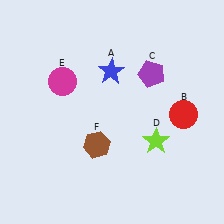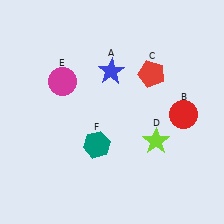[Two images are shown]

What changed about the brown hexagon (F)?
In Image 1, F is brown. In Image 2, it changed to teal.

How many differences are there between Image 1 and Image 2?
There are 2 differences between the two images.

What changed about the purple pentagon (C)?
In Image 1, C is purple. In Image 2, it changed to red.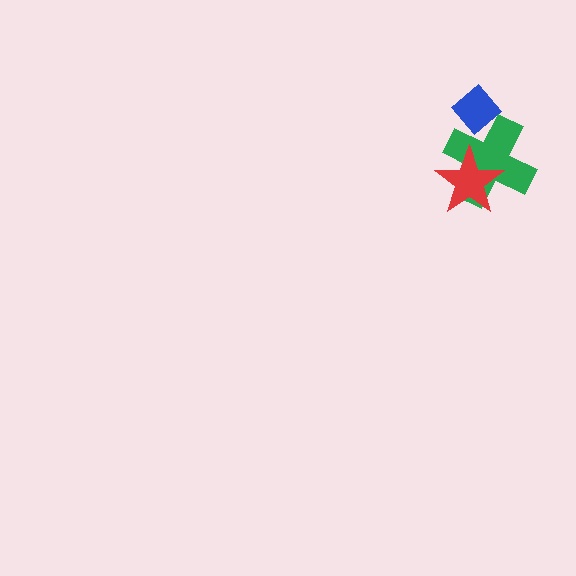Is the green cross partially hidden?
Yes, it is partially covered by another shape.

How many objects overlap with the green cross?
2 objects overlap with the green cross.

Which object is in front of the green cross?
The red star is in front of the green cross.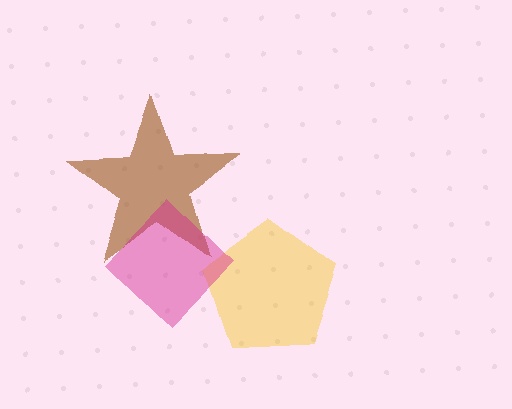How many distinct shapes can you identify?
There are 3 distinct shapes: a yellow pentagon, a brown star, a magenta diamond.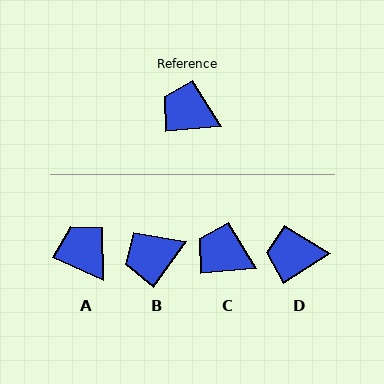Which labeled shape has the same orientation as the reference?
C.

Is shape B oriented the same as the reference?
No, it is off by about 48 degrees.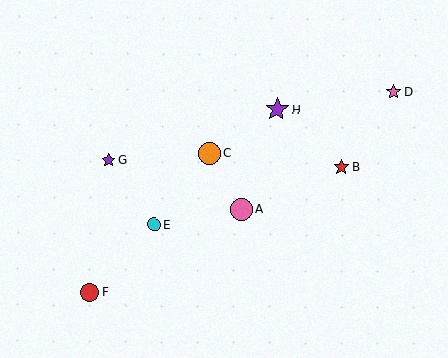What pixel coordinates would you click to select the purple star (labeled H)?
Click at (277, 110) to select the purple star H.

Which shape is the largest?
The purple star (labeled H) is the largest.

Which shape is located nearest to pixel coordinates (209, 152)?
The orange circle (labeled C) at (210, 153) is nearest to that location.